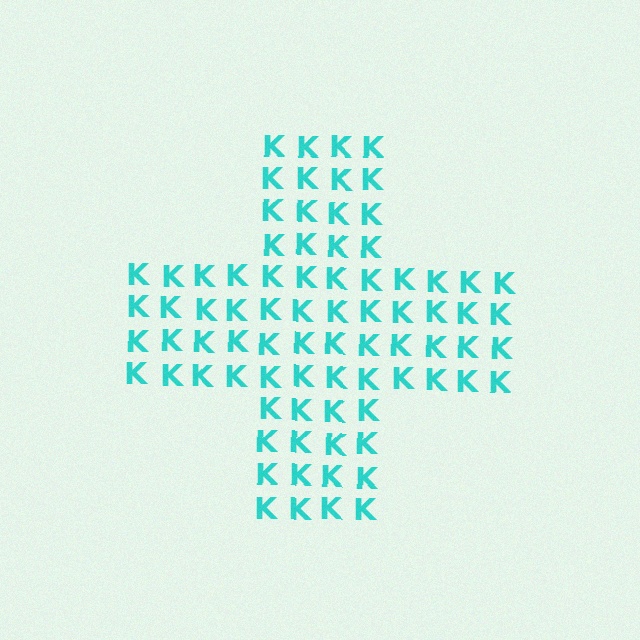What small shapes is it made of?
It is made of small letter K's.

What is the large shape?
The large shape is a cross.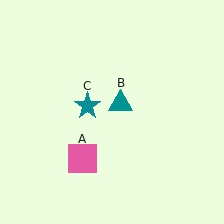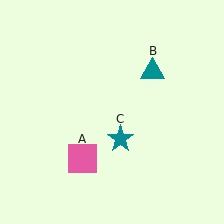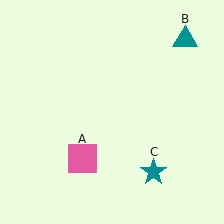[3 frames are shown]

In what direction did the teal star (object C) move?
The teal star (object C) moved down and to the right.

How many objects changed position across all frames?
2 objects changed position: teal triangle (object B), teal star (object C).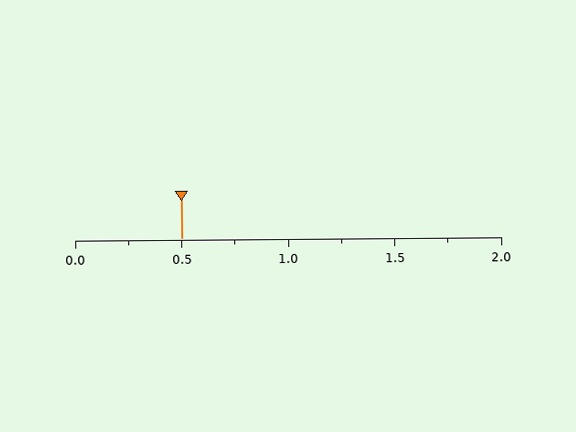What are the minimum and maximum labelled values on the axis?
The axis runs from 0.0 to 2.0.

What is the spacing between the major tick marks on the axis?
The major ticks are spaced 0.5 apart.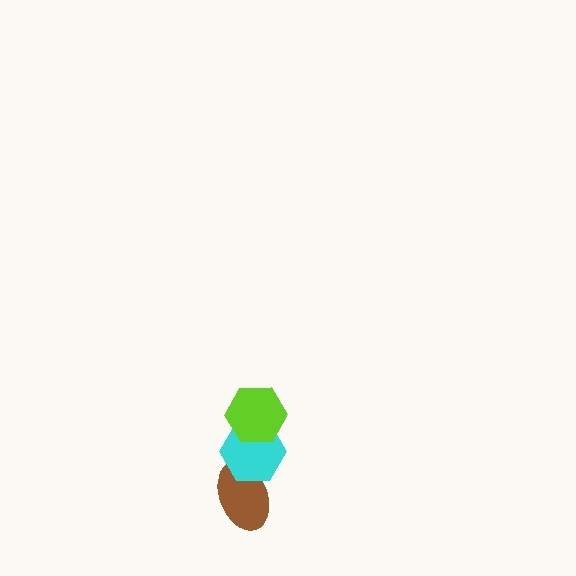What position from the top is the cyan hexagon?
The cyan hexagon is 2nd from the top.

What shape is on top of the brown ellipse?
The cyan hexagon is on top of the brown ellipse.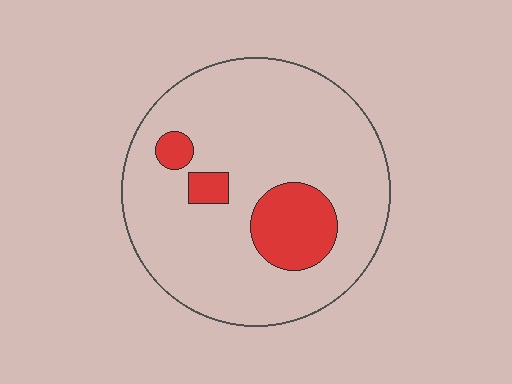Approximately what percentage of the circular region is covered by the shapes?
Approximately 15%.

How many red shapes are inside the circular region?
3.